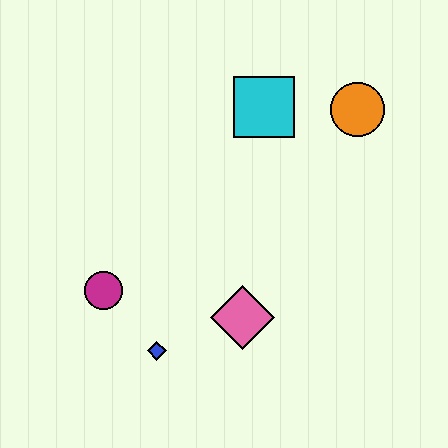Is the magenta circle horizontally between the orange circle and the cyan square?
No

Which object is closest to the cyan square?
The orange circle is closest to the cyan square.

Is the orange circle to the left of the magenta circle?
No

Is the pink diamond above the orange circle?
No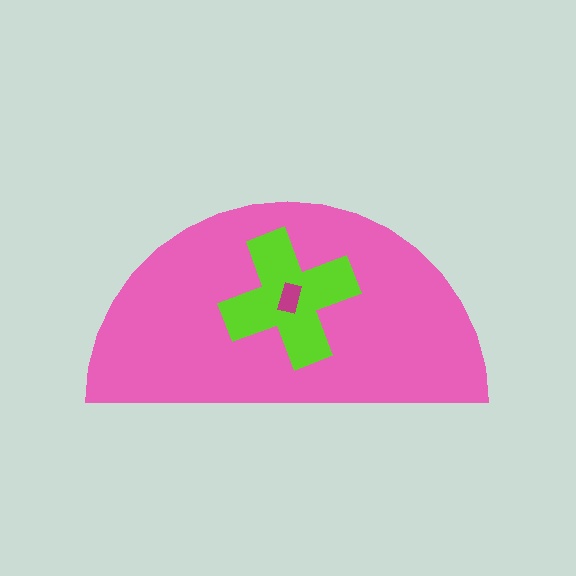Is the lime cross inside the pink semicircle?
Yes.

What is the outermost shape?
The pink semicircle.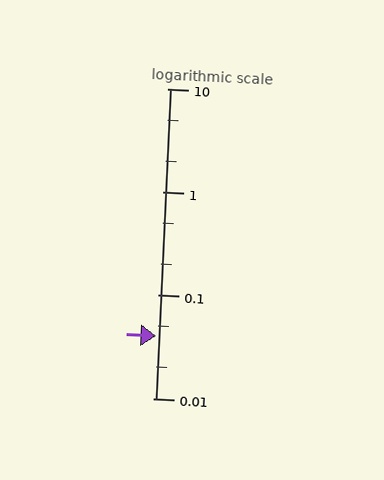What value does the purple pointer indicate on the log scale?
The pointer indicates approximately 0.04.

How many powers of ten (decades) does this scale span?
The scale spans 3 decades, from 0.01 to 10.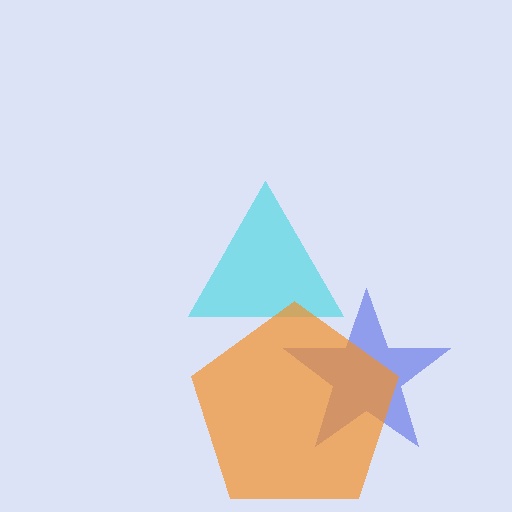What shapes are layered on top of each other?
The layered shapes are: a blue star, a cyan triangle, an orange pentagon.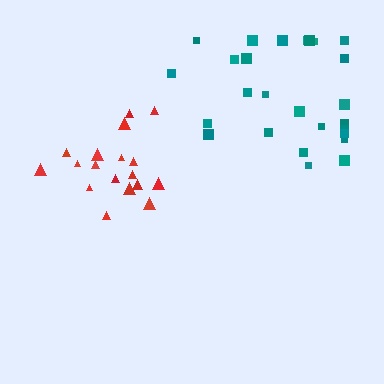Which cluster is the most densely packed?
Red.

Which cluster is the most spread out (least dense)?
Teal.